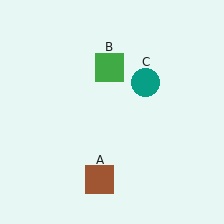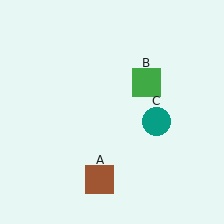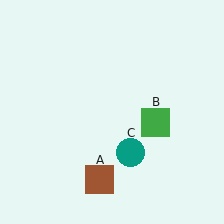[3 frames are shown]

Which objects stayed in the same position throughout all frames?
Brown square (object A) remained stationary.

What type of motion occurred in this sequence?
The green square (object B), teal circle (object C) rotated clockwise around the center of the scene.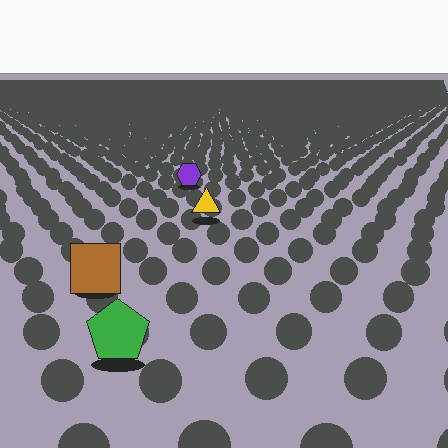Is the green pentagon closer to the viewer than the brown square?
Yes. The green pentagon is closer — you can tell from the texture gradient: the ground texture is coarser near it.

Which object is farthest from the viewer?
The purple hexagon is farthest from the viewer. It appears smaller and the ground texture around it is denser.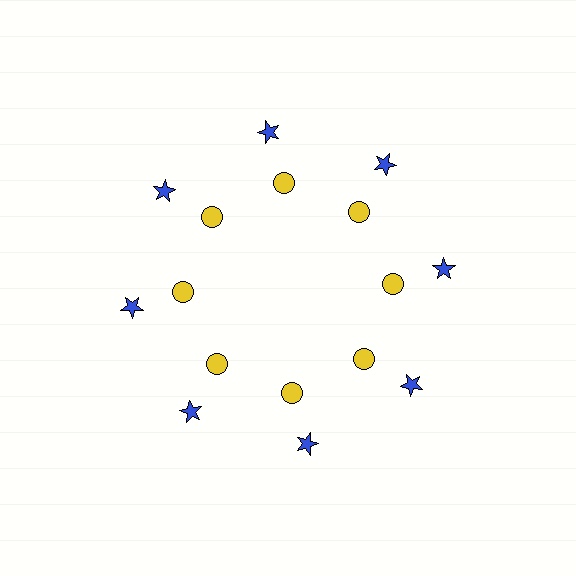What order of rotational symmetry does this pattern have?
This pattern has 8-fold rotational symmetry.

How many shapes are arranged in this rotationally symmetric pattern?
There are 16 shapes, arranged in 8 groups of 2.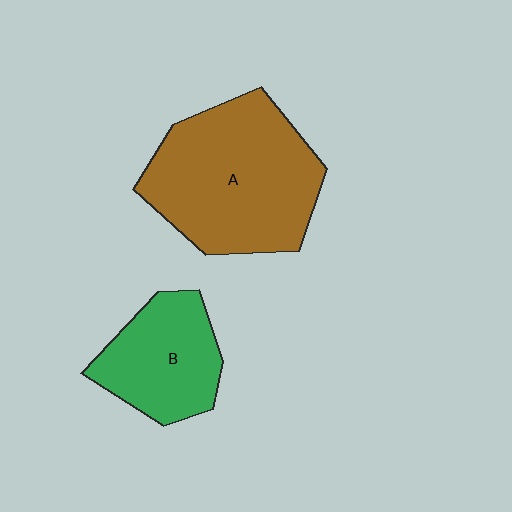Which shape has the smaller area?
Shape B (green).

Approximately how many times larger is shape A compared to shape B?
Approximately 1.8 times.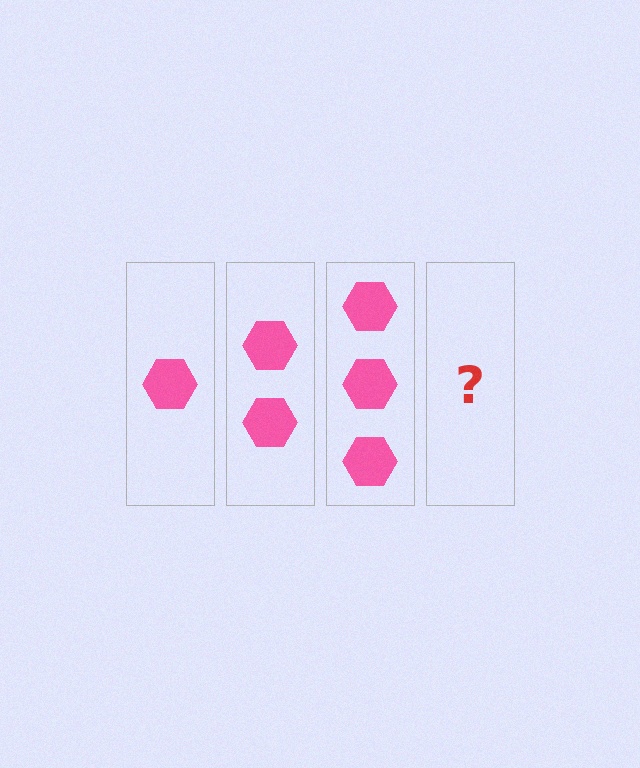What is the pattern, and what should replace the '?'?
The pattern is that each step adds one more hexagon. The '?' should be 4 hexagons.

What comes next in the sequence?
The next element should be 4 hexagons.